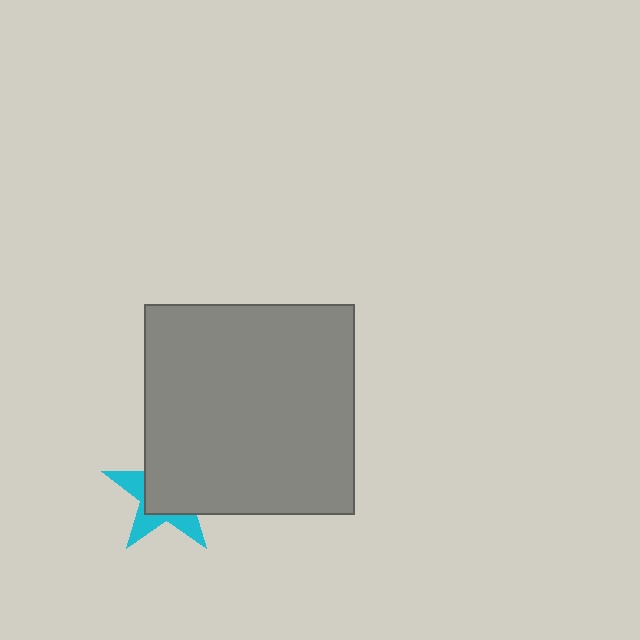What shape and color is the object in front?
The object in front is a gray square.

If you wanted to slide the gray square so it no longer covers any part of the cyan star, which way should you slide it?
Slide it toward the upper-right — that is the most direct way to separate the two shapes.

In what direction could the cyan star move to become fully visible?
The cyan star could move toward the lower-left. That would shift it out from behind the gray square entirely.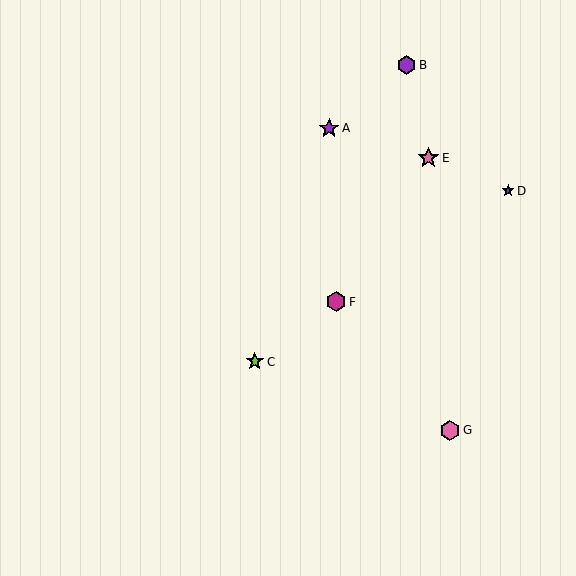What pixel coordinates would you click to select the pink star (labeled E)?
Click at (428, 158) to select the pink star E.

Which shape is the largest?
The pink star (labeled E) is the largest.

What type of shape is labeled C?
Shape C is a lime star.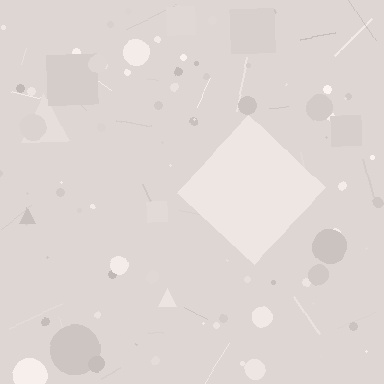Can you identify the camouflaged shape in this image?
The camouflaged shape is a diamond.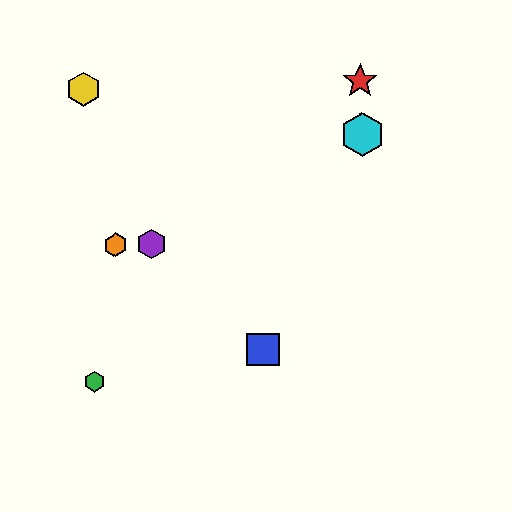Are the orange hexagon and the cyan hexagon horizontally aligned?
No, the orange hexagon is at y≈245 and the cyan hexagon is at y≈135.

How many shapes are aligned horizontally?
2 shapes (the purple hexagon, the orange hexagon) are aligned horizontally.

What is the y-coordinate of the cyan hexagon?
The cyan hexagon is at y≈135.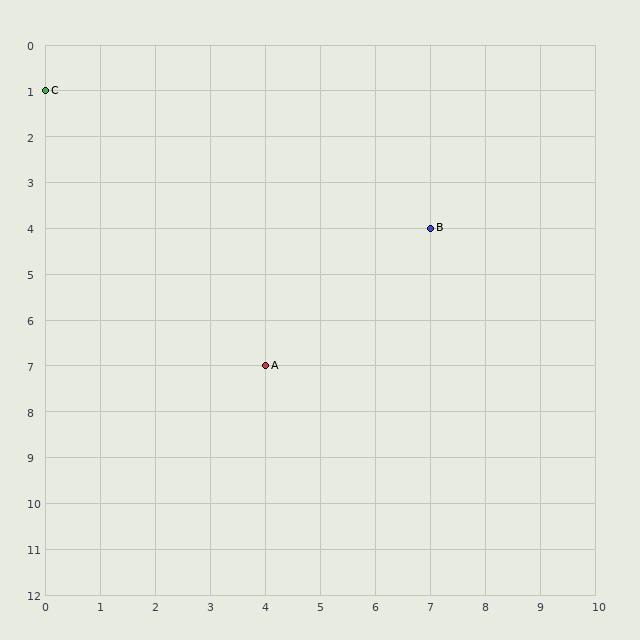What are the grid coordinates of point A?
Point A is at grid coordinates (4, 7).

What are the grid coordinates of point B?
Point B is at grid coordinates (7, 4).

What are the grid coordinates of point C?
Point C is at grid coordinates (0, 1).